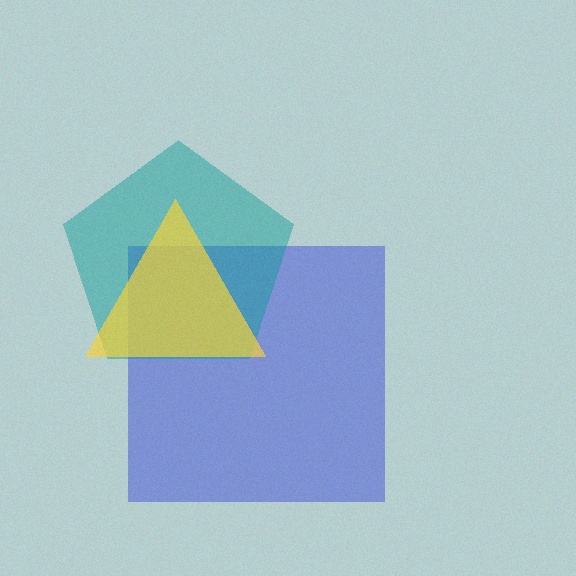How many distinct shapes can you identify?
There are 3 distinct shapes: a blue square, a teal pentagon, a yellow triangle.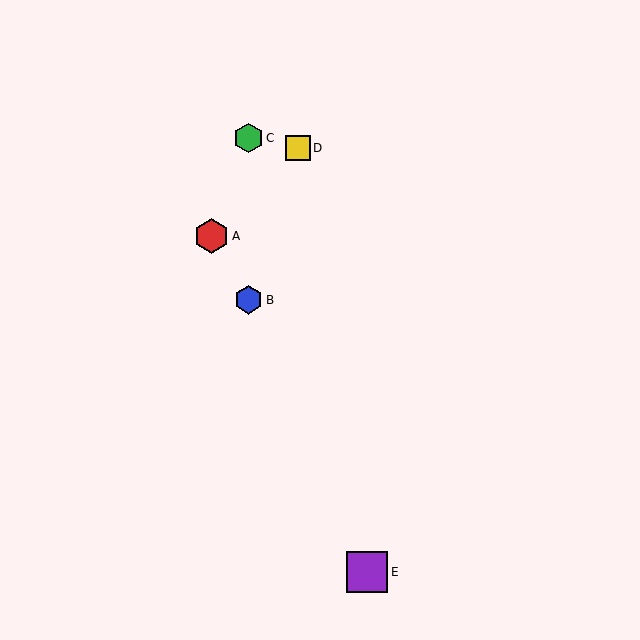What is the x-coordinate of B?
Object B is at x≈248.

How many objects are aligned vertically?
2 objects (B, C) are aligned vertically.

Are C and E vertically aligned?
No, C is at x≈248 and E is at x≈367.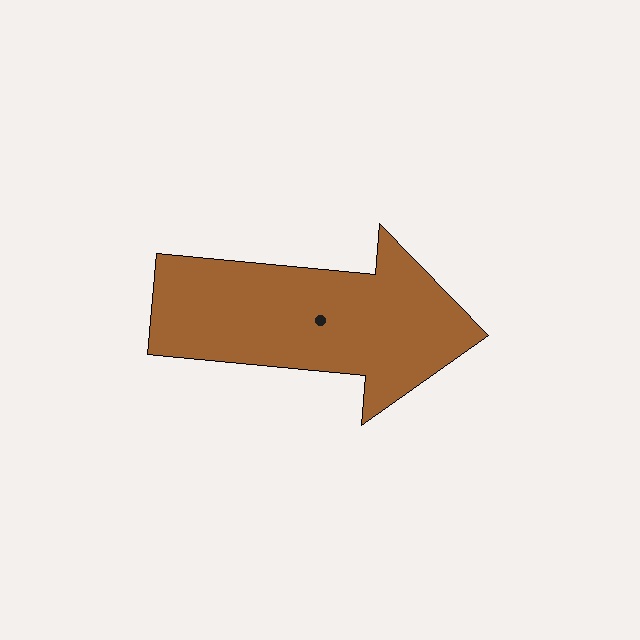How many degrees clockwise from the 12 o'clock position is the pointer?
Approximately 95 degrees.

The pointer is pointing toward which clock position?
Roughly 3 o'clock.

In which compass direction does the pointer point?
East.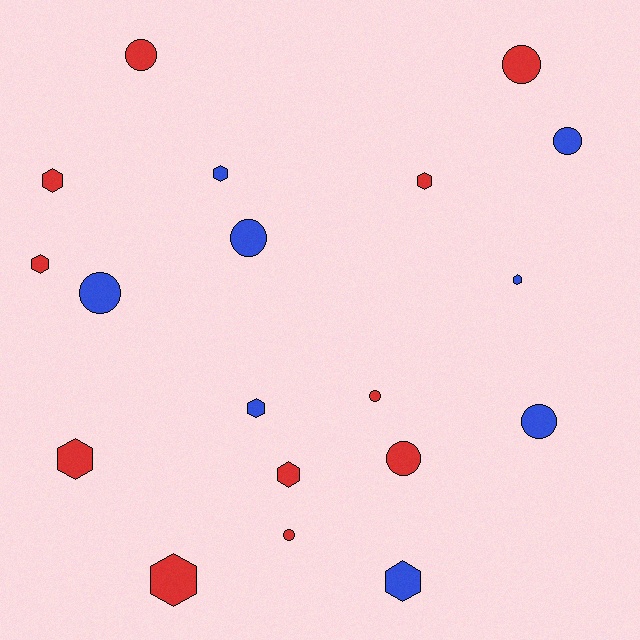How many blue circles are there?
There are 4 blue circles.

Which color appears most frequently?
Red, with 11 objects.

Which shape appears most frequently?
Hexagon, with 10 objects.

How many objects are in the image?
There are 19 objects.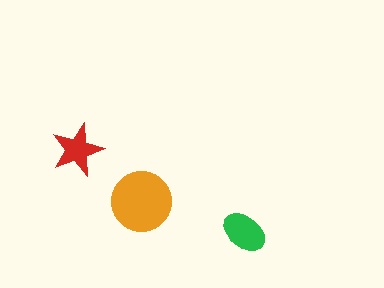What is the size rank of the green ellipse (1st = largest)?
2nd.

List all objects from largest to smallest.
The orange circle, the green ellipse, the red star.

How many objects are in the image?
There are 3 objects in the image.